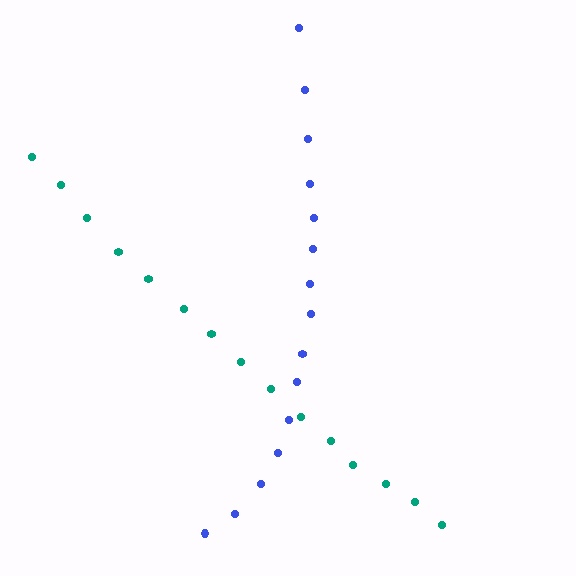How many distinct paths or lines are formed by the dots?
There are 2 distinct paths.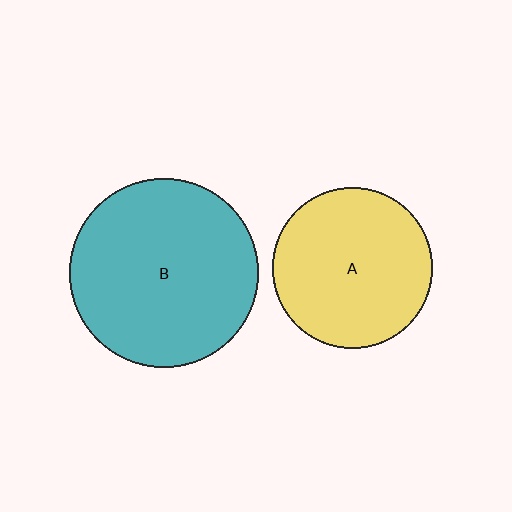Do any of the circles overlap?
No, none of the circles overlap.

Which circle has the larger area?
Circle B (teal).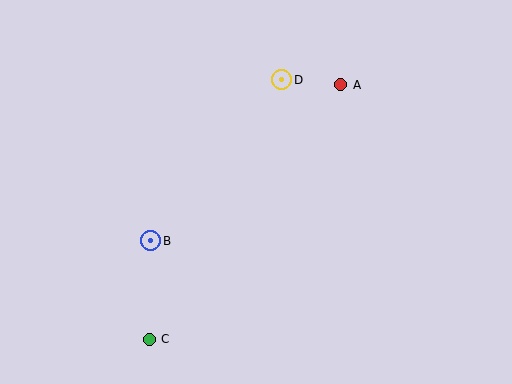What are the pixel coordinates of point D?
Point D is at (282, 80).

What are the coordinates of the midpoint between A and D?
The midpoint between A and D is at (311, 82).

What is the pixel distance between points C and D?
The distance between C and D is 292 pixels.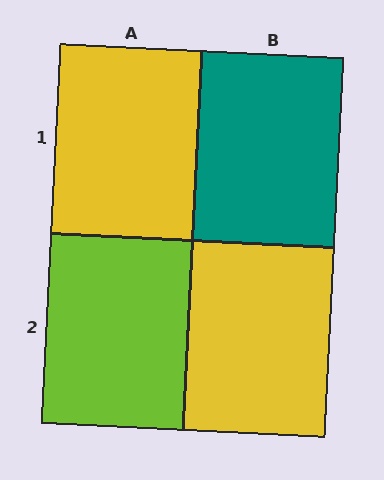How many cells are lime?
1 cell is lime.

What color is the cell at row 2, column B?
Yellow.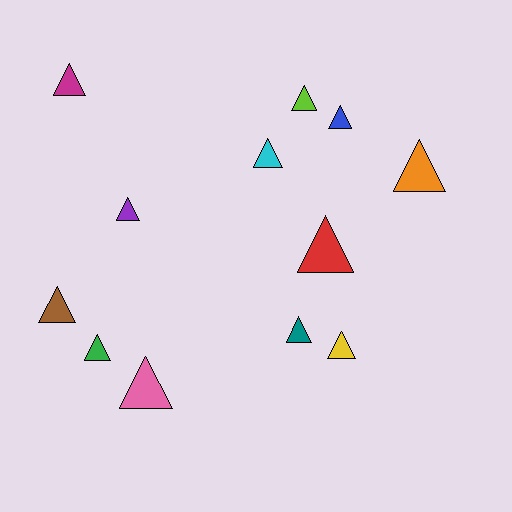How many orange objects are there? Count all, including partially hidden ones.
There is 1 orange object.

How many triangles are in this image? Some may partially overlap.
There are 12 triangles.